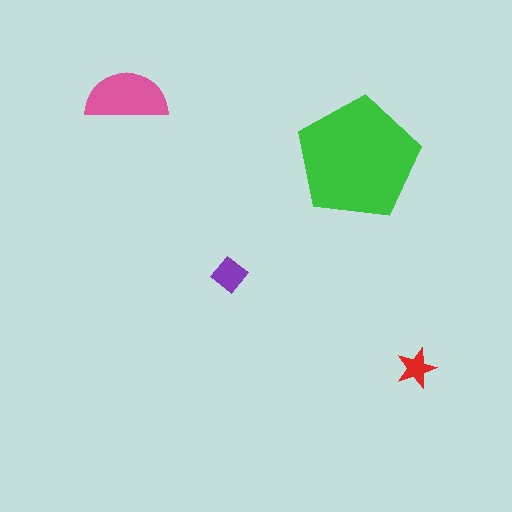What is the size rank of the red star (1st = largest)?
4th.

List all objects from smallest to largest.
The red star, the purple diamond, the pink semicircle, the green pentagon.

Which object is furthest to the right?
The red star is rightmost.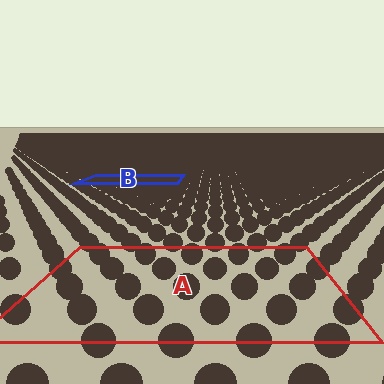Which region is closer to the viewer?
Region A is closer. The texture elements there are larger and more spread out.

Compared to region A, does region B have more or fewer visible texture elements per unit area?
Region B has more texture elements per unit area — they are packed more densely because it is farther away.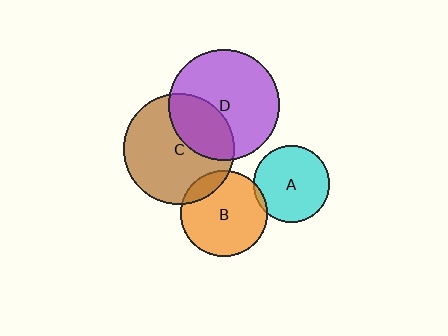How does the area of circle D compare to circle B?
Approximately 1.6 times.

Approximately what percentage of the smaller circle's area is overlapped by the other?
Approximately 15%.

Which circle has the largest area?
Circle C (brown).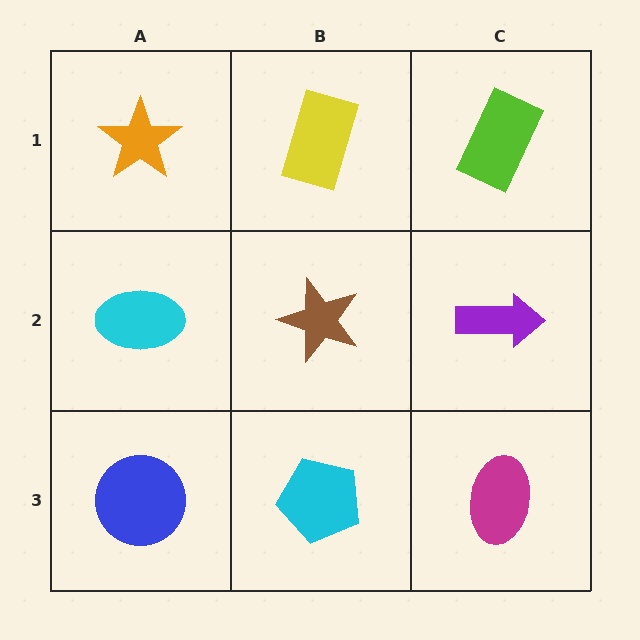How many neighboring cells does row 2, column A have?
3.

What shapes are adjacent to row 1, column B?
A brown star (row 2, column B), an orange star (row 1, column A), a lime rectangle (row 1, column C).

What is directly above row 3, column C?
A purple arrow.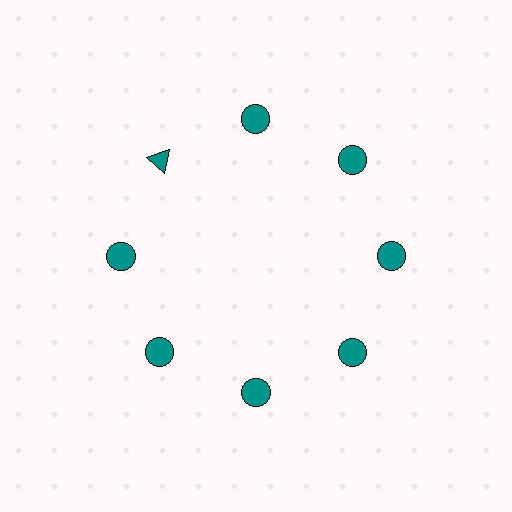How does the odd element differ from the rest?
It has a different shape: triangle instead of circle.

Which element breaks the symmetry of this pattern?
The teal triangle at roughly the 10 o'clock position breaks the symmetry. All other shapes are teal circles.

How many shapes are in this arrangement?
There are 8 shapes arranged in a ring pattern.